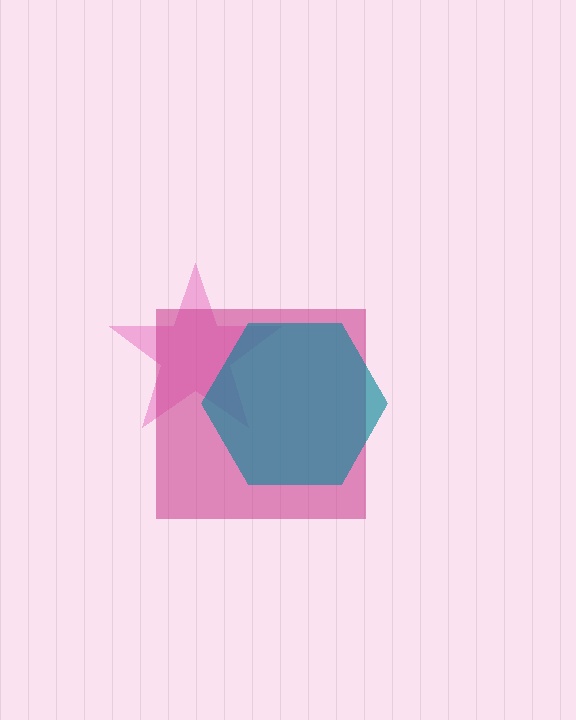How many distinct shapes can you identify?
There are 3 distinct shapes: a pink star, a magenta square, a teal hexagon.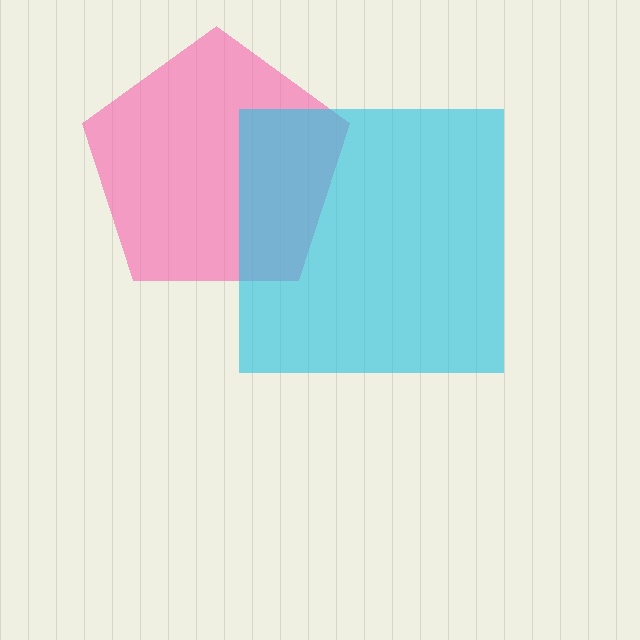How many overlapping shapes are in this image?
There are 2 overlapping shapes in the image.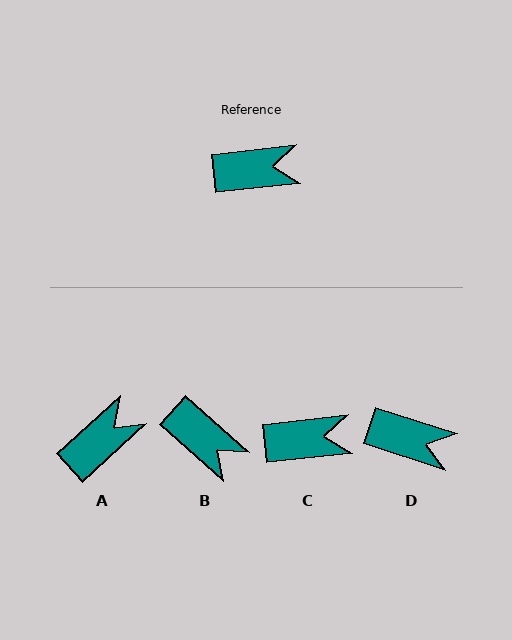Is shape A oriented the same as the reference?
No, it is off by about 36 degrees.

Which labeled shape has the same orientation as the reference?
C.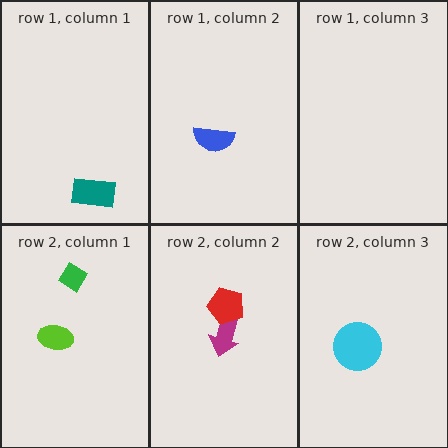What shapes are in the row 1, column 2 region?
The blue semicircle.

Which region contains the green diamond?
The row 2, column 1 region.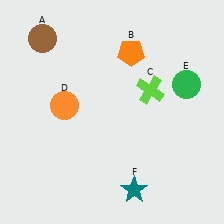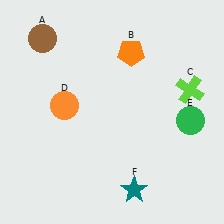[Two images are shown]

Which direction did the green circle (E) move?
The green circle (E) moved down.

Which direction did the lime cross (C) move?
The lime cross (C) moved right.